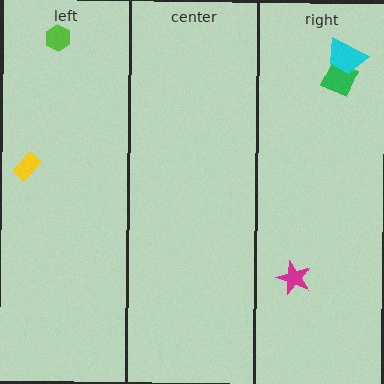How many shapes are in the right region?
3.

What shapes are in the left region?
The lime hexagon, the yellow rectangle.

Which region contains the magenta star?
The right region.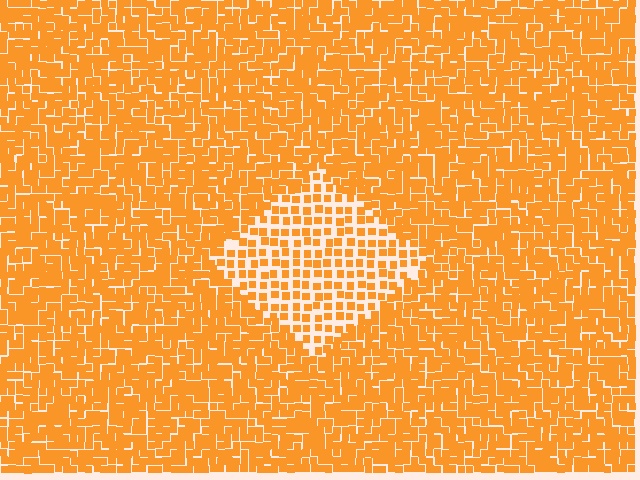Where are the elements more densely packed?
The elements are more densely packed outside the diamond boundary.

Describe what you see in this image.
The image contains small orange elements arranged at two different densities. A diamond-shaped region is visible where the elements are less densely packed than the surrounding area.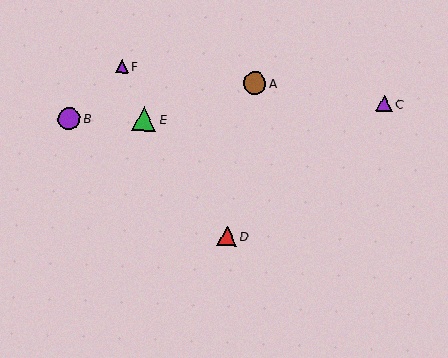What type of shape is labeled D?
Shape D is a red triangle.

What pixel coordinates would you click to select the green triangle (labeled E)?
Click at (144, 119) to select the green triangle E.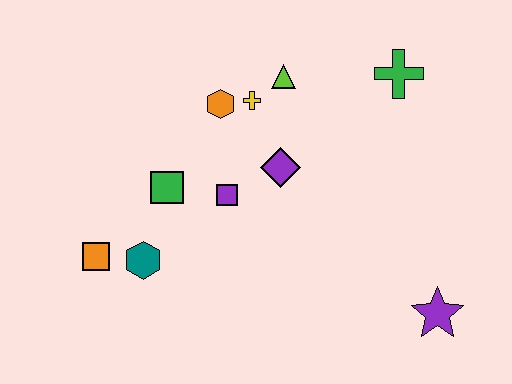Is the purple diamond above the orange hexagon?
No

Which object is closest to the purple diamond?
The purple square is closest to the purple diamond.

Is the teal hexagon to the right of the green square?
No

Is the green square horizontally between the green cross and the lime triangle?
No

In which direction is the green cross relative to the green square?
The green cross is to the right of the green square.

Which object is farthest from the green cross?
The orange square is farthest from the green cross.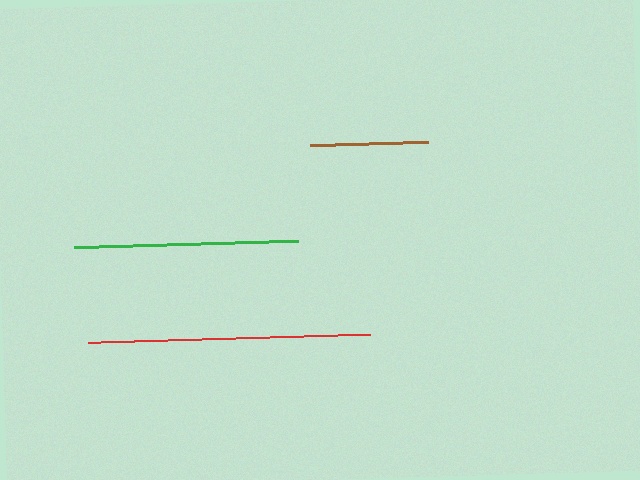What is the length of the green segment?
The green segment is approximately 224 pixels long.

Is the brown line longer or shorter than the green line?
The green line is longer than the brown line.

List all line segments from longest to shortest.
From longest to shortest: red, green, brown.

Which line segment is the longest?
The red line is the longest at approximately 281 pixels.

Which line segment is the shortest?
The brown line is the shortest at approximately 118 pixels.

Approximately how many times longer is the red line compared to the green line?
The red line is approximately 1.3 times the length of the green line.